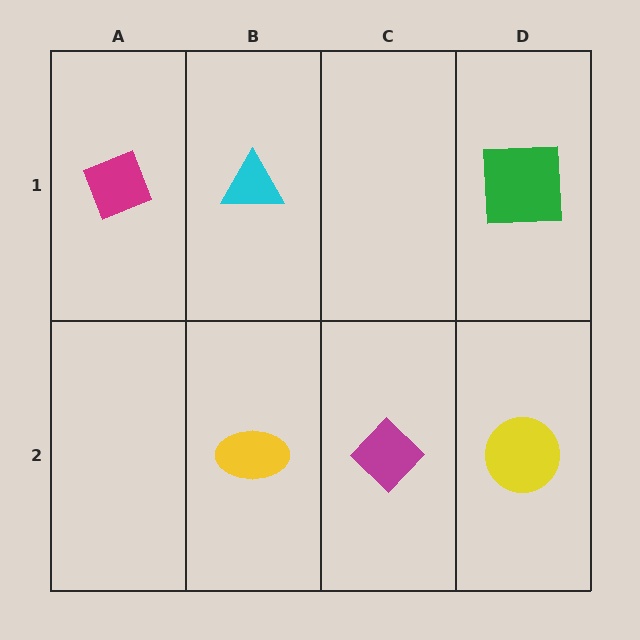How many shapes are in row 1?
3 shapes.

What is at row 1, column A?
A magenta diamond.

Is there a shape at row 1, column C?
No, that cell is empty.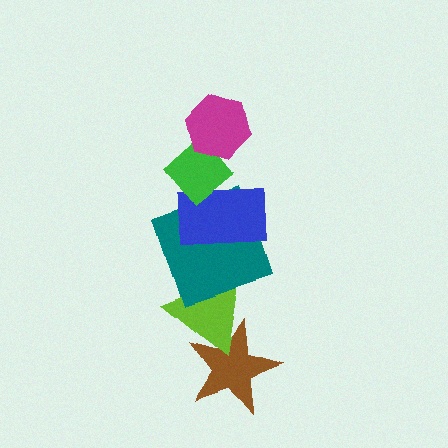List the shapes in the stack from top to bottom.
From top to bottom: the magenta hexagon, the green diamond, the blue rectangle, the teal square, the lime triangle, the brown star.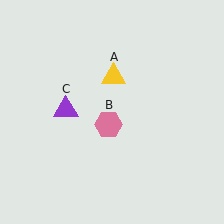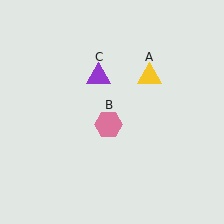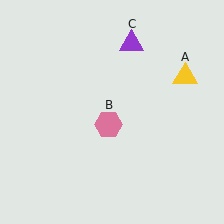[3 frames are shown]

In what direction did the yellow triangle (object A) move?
The yellow triangle (object A) moved right.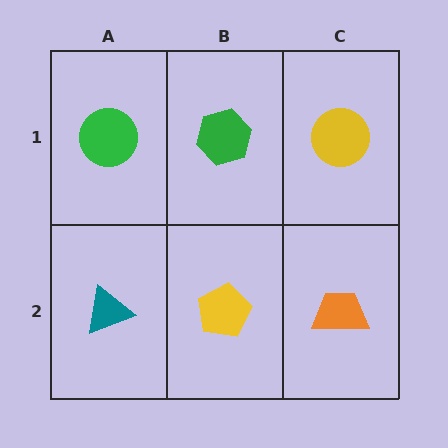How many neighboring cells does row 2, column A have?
2.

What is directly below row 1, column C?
An orange trapezoid.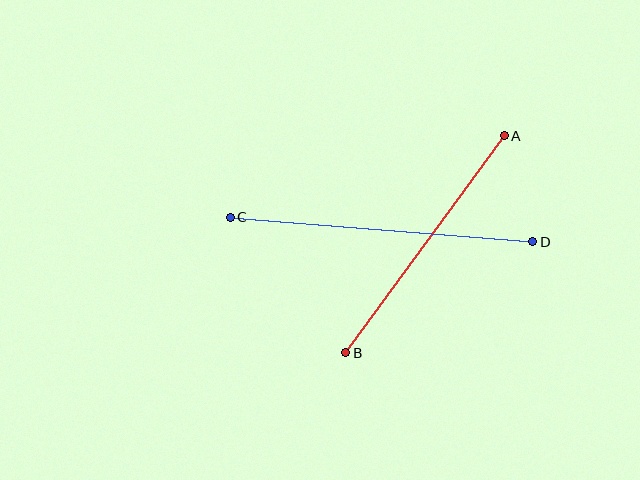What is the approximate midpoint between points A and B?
The midpoint is at approximately (425, 244) pixels.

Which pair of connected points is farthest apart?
Points C and D are farthest apart.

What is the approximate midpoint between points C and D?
The midpoint is at approximately (382, 229) pixels.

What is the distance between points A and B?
The distance is approximately 269 pixels.